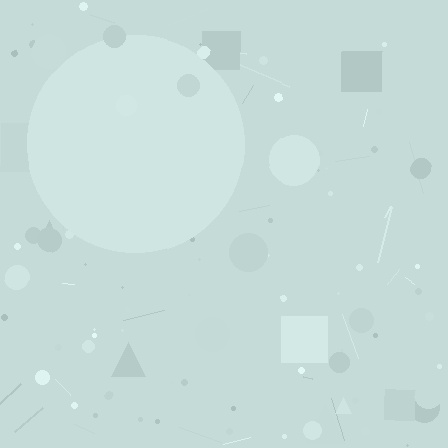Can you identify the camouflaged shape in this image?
The camouflaged shape is a circle.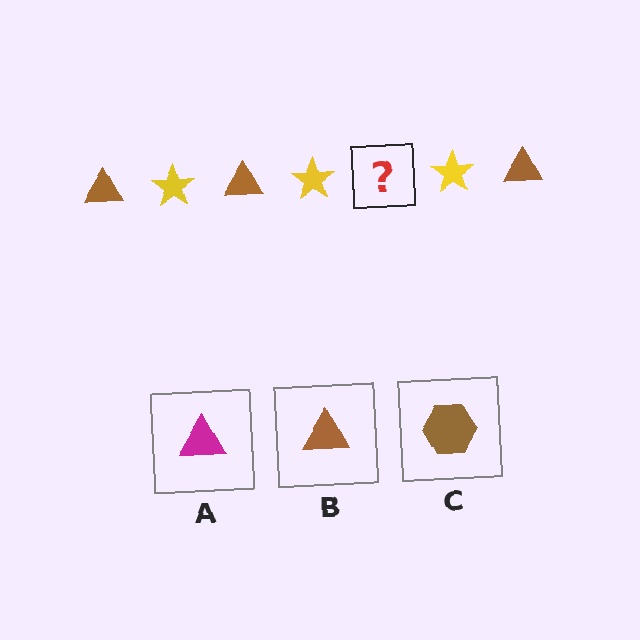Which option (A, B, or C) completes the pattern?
B.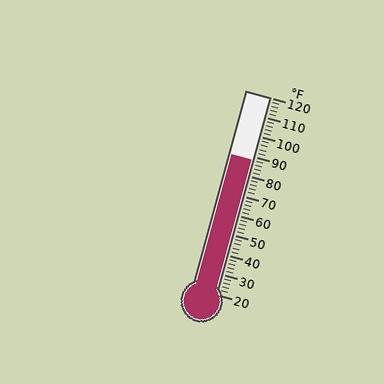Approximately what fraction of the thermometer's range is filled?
The thermometer is filled to approximately 70% of its range.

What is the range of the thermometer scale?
The thermometer scale ranges from 20°F to 120°F.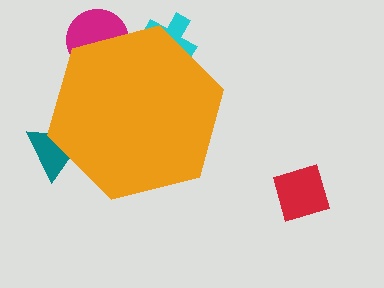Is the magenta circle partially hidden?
Yes, the magenta circle is partially hidden behind the orange hexagon.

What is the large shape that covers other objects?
An orange hexagon.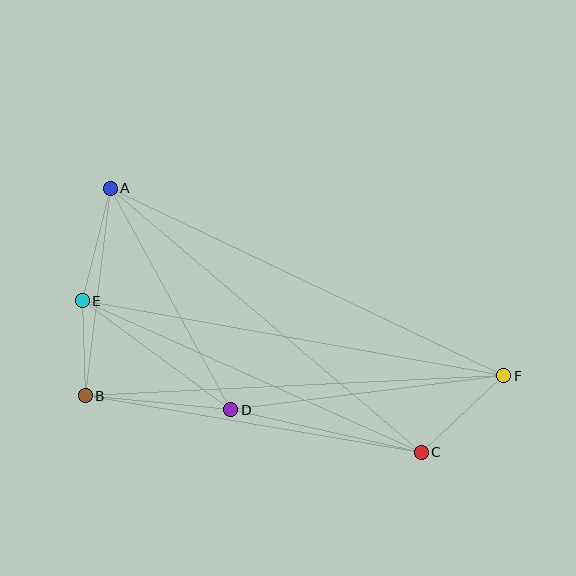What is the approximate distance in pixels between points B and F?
The distance between B and F is approximately 419 pixels.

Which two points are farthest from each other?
Points A and F are farthest from each other.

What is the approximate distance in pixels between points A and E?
The distance between A and E is approximately 116 pixels.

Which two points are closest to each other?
Points B and E are closest to each other.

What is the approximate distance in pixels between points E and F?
The distance between E and F is approximately 428 pixels.